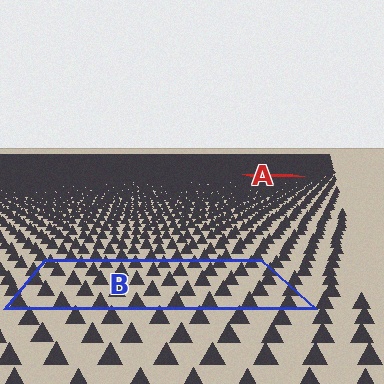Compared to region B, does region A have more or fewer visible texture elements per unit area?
Region A has more texture elements per unit area — they are packed more densely because it is farther away.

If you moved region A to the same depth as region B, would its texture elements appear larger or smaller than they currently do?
They would appear larger. At a closer depth, the same texture elements are projected at a bigger on-screen size.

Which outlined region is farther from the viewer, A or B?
Region A is farther from the viewer — the texture elements inside it appear smaller and more densely packed.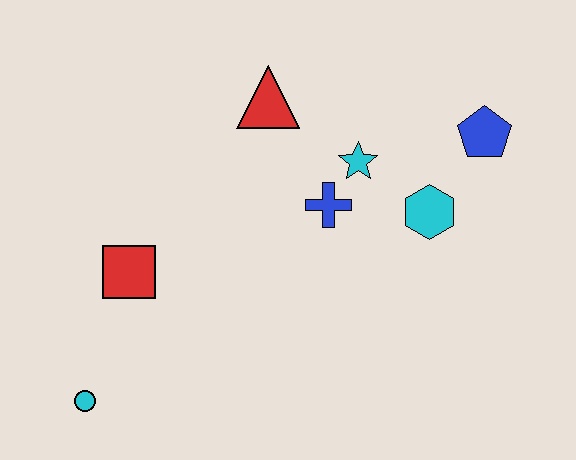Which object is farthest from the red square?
The blue pentagon is farthest from the red square.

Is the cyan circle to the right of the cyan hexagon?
No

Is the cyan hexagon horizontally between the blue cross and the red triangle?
No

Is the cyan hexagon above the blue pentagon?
No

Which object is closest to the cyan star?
The blue cross is closest to the cyan star.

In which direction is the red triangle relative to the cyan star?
The red triangle is to the left of the cyan star.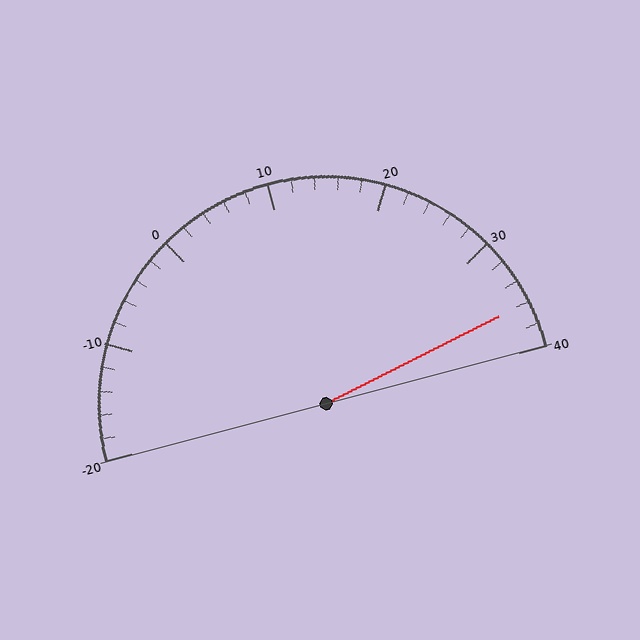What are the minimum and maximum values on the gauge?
The gauge ranges from -20 to 40.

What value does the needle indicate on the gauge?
The needle indicates approximately 36.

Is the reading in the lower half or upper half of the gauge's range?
The reading is in the upper half of the range (-20 to 40).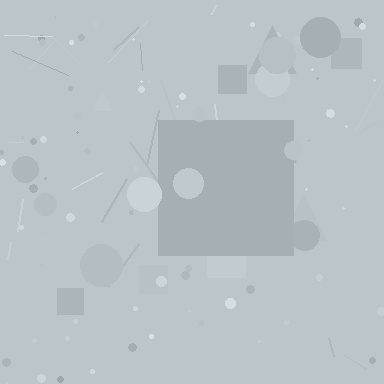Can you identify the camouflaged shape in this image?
The camouflaged shape is a square.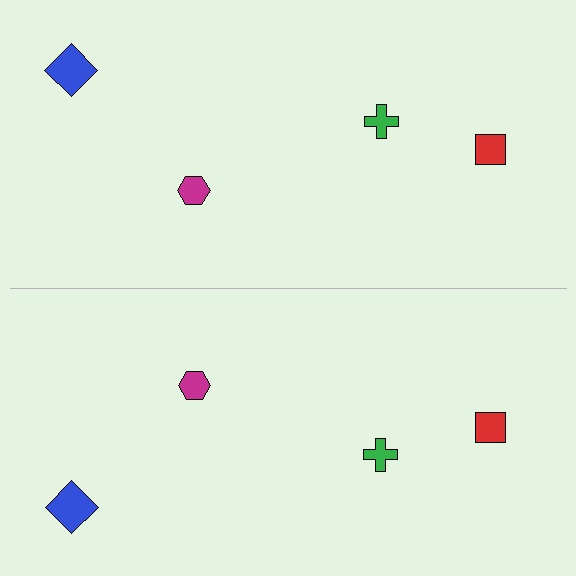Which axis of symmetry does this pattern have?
The pattern has a horizontal axis of symmetry running through the center of the image.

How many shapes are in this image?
There are 8 shapes in this image.